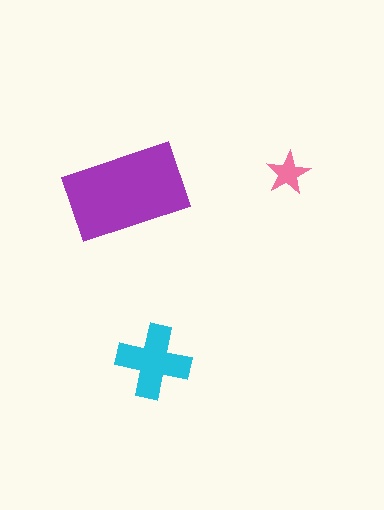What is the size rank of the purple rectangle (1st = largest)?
1st.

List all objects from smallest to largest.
The pink star, the cyan cross, the purple rectangle.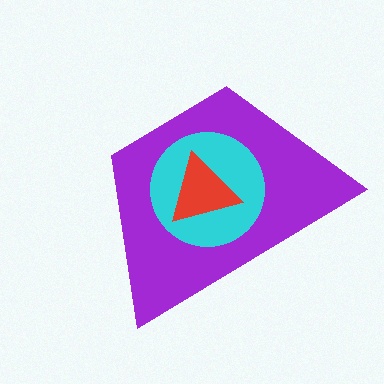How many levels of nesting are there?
3.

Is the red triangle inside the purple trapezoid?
Yes.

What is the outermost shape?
The purple trapezoid.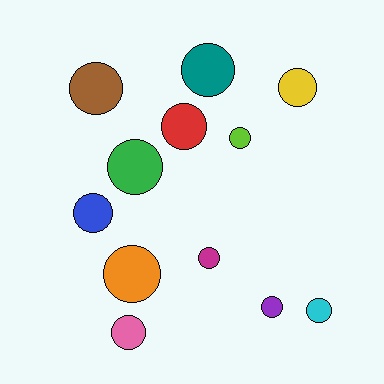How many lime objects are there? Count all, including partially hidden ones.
There is 1 lime object.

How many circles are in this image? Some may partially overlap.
There are 12 circles.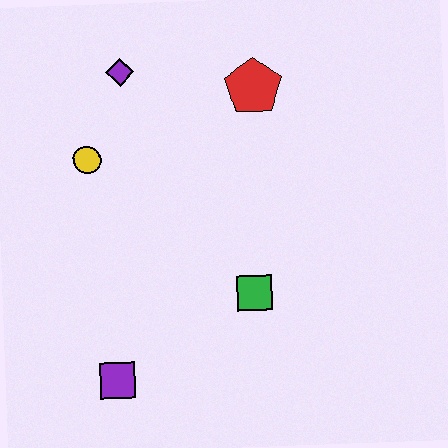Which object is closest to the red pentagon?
The purple diamond is closest to the red pentagon.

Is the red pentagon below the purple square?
No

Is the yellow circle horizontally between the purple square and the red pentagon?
No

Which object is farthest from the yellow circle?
The purple square is farthest from the yellow circle.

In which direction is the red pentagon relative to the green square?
The red pentagon is above the green square.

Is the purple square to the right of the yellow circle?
Yes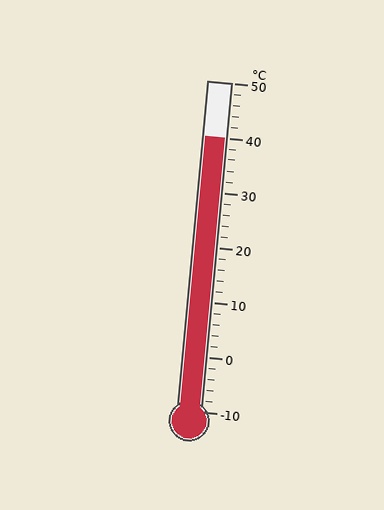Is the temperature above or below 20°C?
The temperature is above 20°C.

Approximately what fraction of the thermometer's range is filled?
The thermometer is filled to approximately 85% of its range.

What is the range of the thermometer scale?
The thermometer scale ranges from -10°C to 50°C.